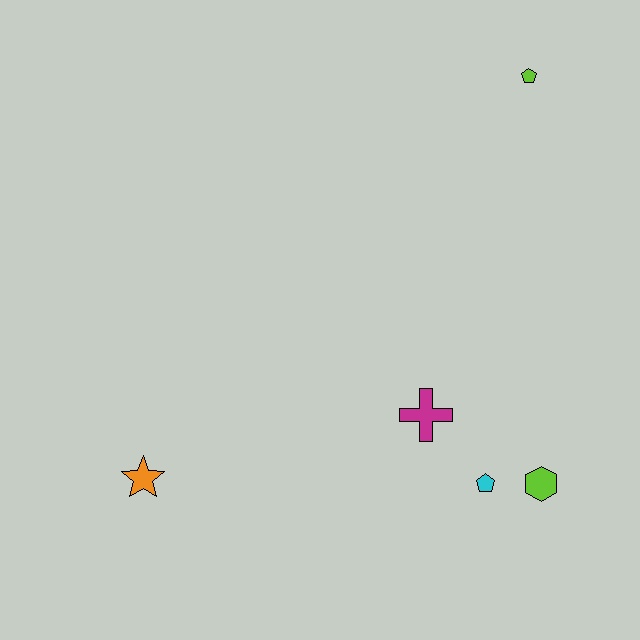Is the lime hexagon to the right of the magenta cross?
Yes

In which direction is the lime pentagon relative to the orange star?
The lime pentagon is above the orange star.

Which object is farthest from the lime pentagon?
The orange star is farthest from the lime pentagon.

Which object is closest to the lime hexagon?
The cyan pentagon is closest to the lime hexagon.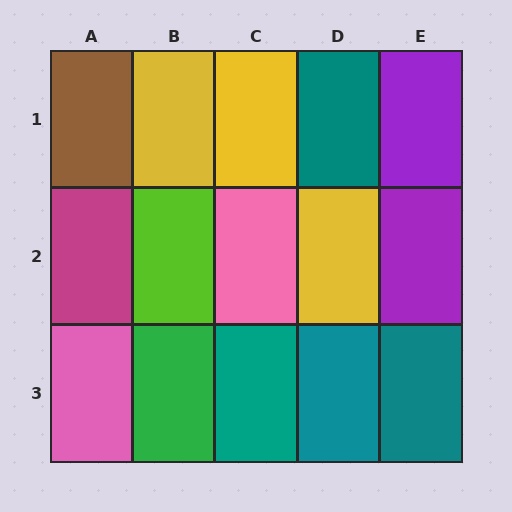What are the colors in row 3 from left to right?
Pink, green, teal, teal, teal.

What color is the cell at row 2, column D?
Yellow.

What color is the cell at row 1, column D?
Teal.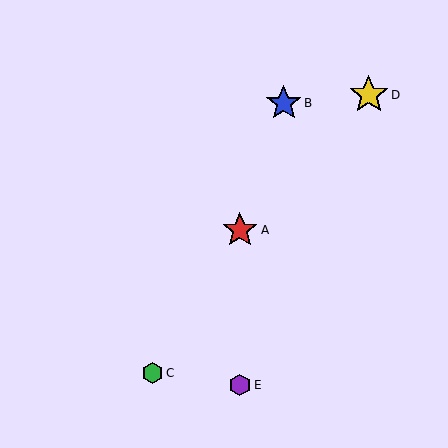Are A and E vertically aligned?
Yes, both are at x≈240.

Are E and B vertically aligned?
No, E is at x≈240 and B is at x≈284.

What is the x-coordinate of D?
Object D is at x≈369.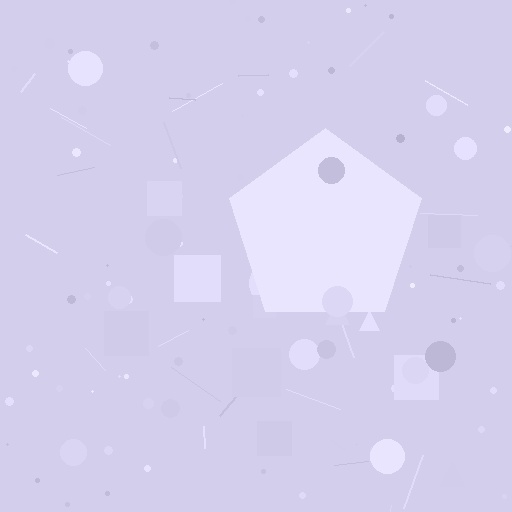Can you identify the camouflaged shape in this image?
The camouflaged shape is a pentagon.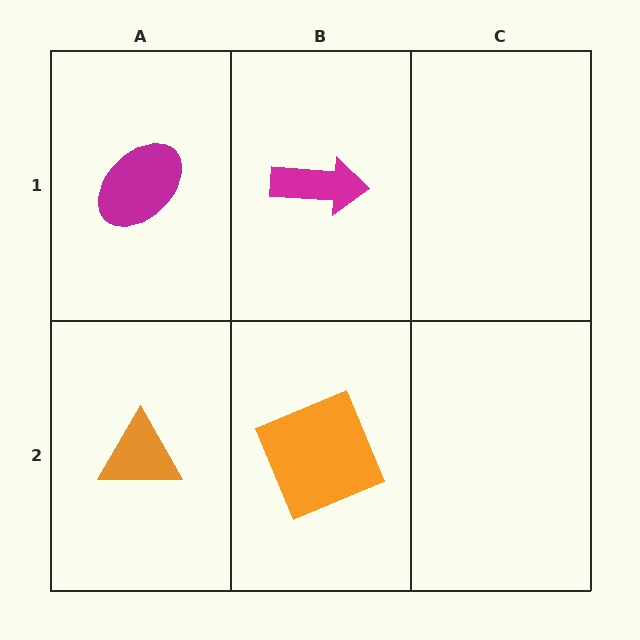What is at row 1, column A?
A magenta ellipse.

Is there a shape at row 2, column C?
No, that cell is empty.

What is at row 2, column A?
An orange triangle.